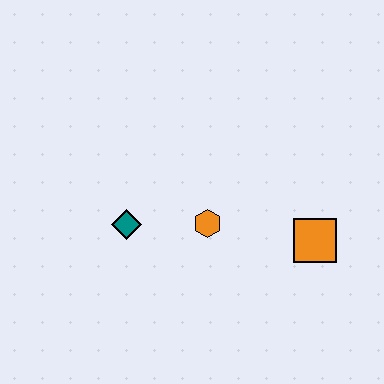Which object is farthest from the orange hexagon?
The orange square is farthest from the orange hexagon.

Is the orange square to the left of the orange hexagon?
No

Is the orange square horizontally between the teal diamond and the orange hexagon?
No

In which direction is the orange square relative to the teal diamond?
The orange square is to the right of the teal diamond.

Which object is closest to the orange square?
The orange hexagon is closest to the orange square.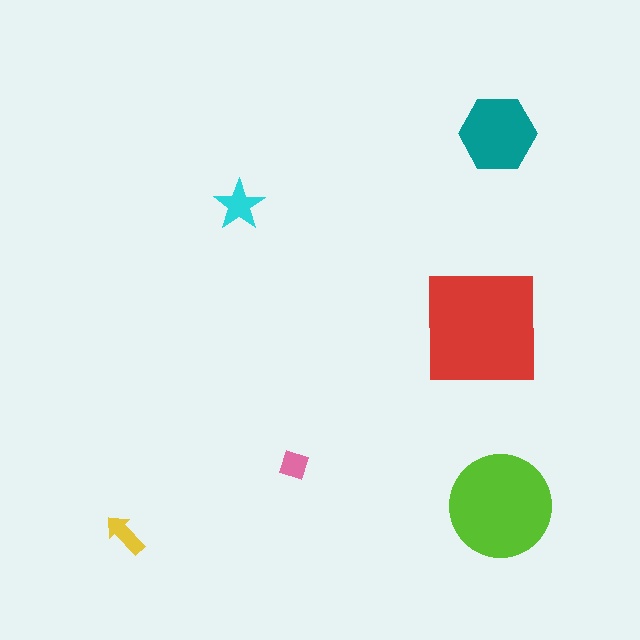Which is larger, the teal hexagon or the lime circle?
The lime circle.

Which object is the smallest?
The pink diamond.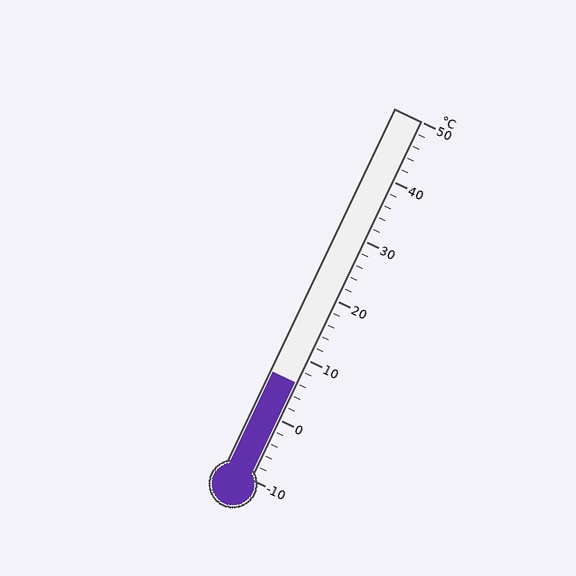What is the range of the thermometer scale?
The thermometer scale ranges from -10°C to 50°C.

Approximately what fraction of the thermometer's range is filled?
The thermometer is filled to approximately 25% of its range.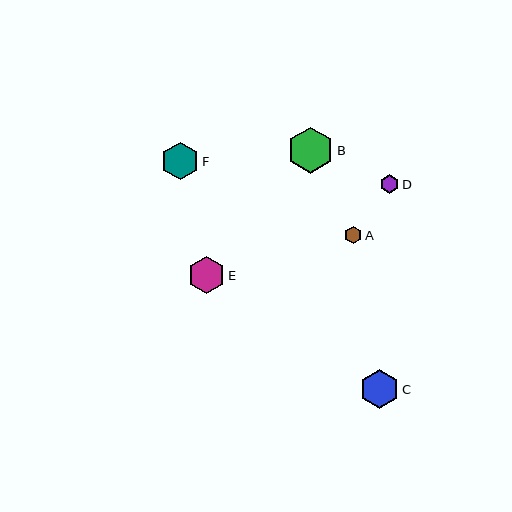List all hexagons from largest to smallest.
From largest to smallest: B, C, F, E, D, A.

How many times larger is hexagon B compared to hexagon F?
Hexagon B is approximately 1.2 times the size of hexagon F.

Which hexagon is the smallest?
Hexagon A is the smallest with a size of approximately 17 pixels.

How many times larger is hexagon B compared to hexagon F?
Hexagon B is approximately 1.2 times the size of hexagon F.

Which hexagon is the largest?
Hexagon B is the largest with a size of approximately 47 pixels.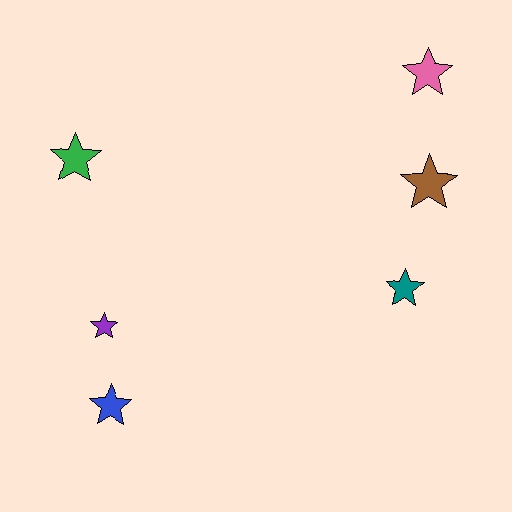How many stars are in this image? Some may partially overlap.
There are 6 stars.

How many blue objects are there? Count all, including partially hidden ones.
There is 1 blue object.